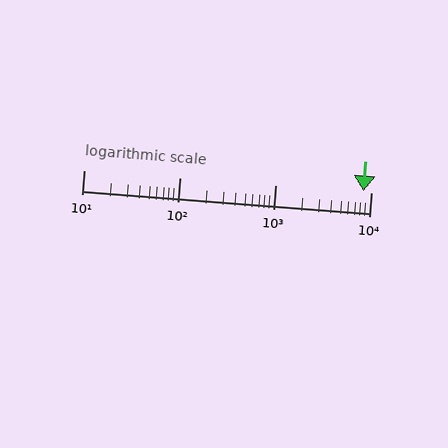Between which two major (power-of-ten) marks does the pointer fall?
The pointer is between 1000 and 10000.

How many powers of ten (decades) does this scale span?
The scale spans 3 decades, from 10 to 10000.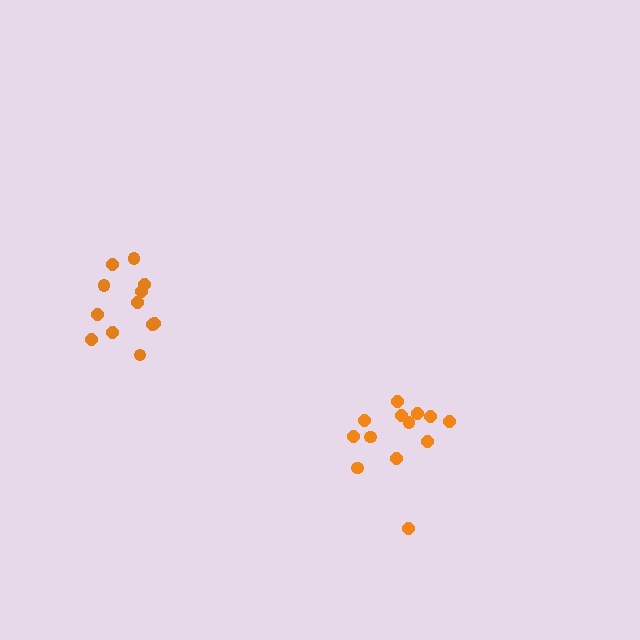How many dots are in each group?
Group 1: 13 dots, Group 2: 12 dots (25 total).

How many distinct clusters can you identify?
There are 2 distinct clusters.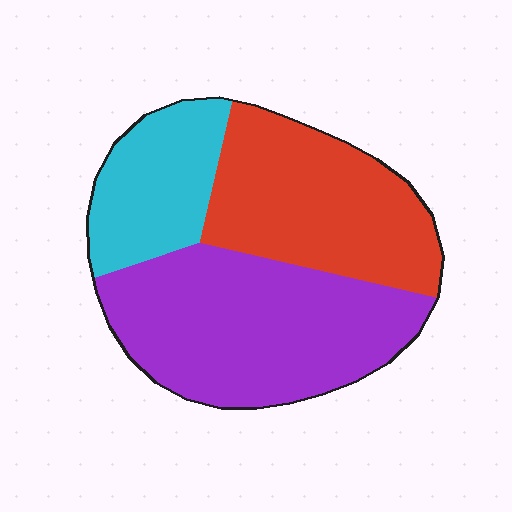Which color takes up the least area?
Cyan, at roughly 20%.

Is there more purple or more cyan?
Purple.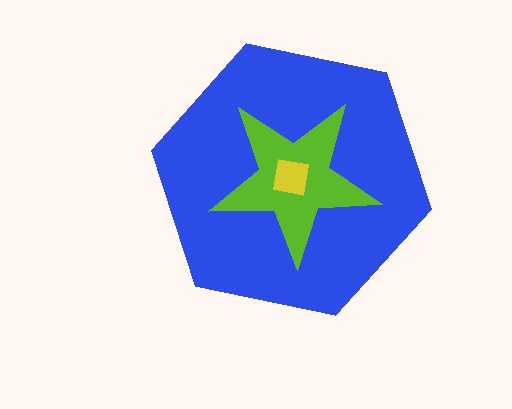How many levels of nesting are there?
3.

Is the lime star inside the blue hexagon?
Yes.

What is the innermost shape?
The yellow square.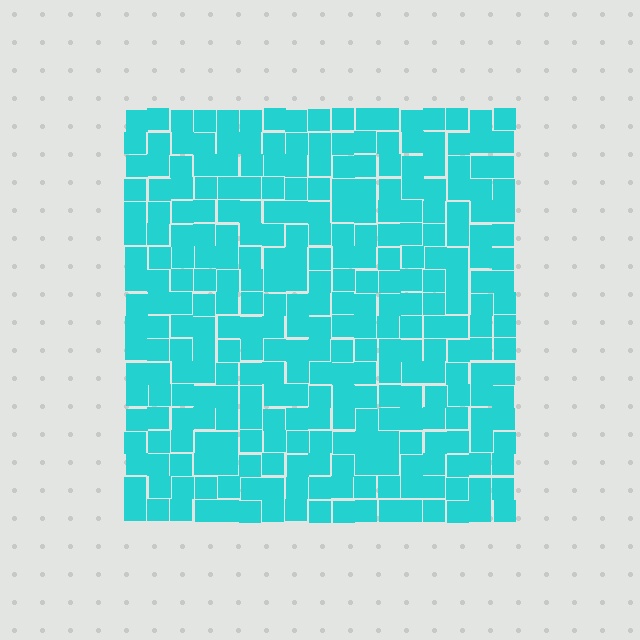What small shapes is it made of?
It is made of small squares.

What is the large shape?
The large shape is a square.